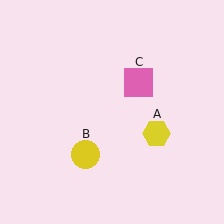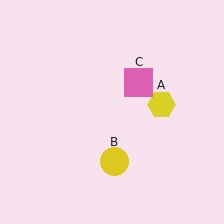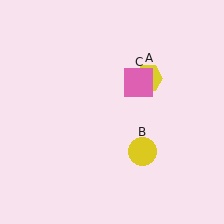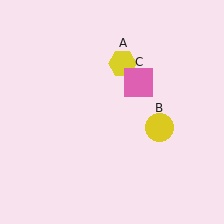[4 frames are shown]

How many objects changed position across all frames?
2 objects changed position: yellow hexagon (object A), yellow circle (object B).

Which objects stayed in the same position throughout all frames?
Pink square (object C) remained stationary.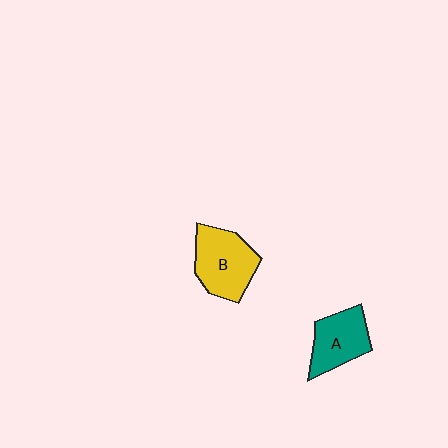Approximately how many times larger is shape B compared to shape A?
Approximately 1.2 times.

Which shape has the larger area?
Shape B (yellow).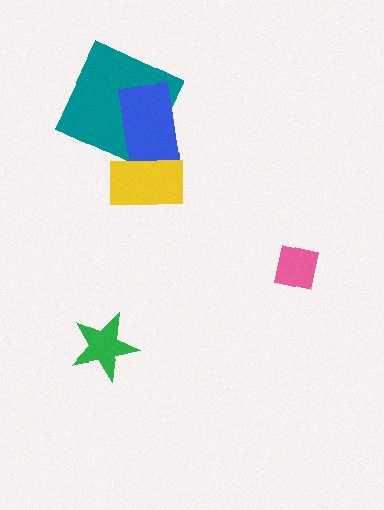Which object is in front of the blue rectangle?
The yellow rectangle is in front of the blue rectangle.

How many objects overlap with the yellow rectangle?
1 object overlaps with the yellow rectangle.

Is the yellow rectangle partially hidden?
No, no other shape covers it.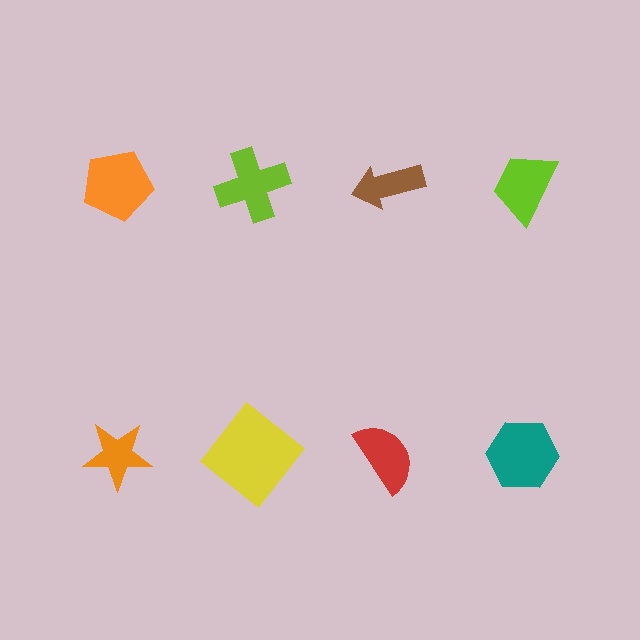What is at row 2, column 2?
A yellow diamond.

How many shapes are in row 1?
4 shapes.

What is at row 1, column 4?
A lime trapezoid.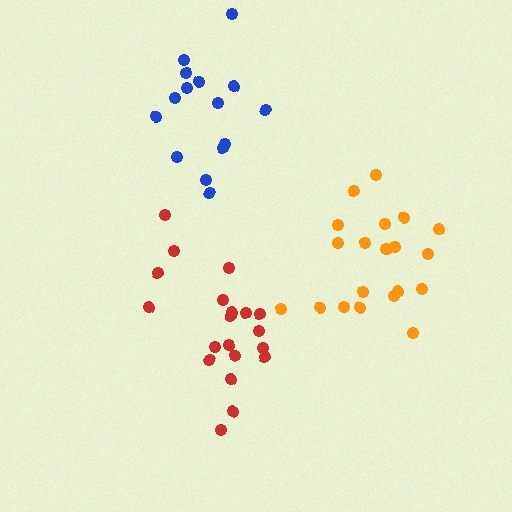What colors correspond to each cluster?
The clusters are colored: blue, orange, red.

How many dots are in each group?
Group 1: 15 dots, Group 2: 20 dots, Group 3: 20 dots (55 total).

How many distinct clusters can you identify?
There are 3 distinct clusters.